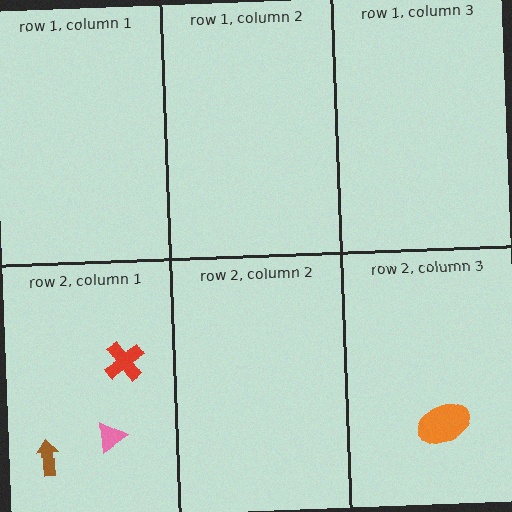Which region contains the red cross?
The row 2, column 1 region.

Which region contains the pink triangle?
The row 2, column 1 region.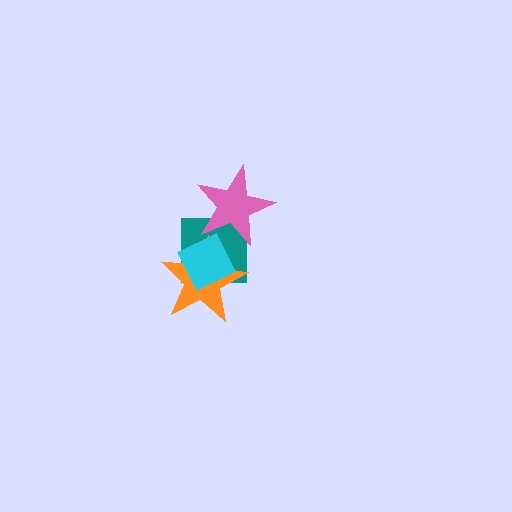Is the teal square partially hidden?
Yes, it is partially covered by another shape.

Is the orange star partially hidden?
Yes, it is partially covered by another shape.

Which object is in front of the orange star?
The cyan diamond is in front of the orange star.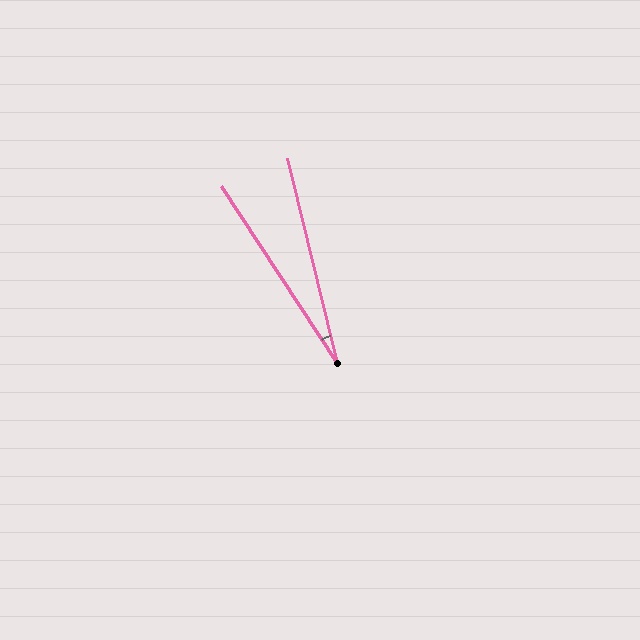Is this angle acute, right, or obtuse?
It is acute.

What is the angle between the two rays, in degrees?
Approximately 19 degrees.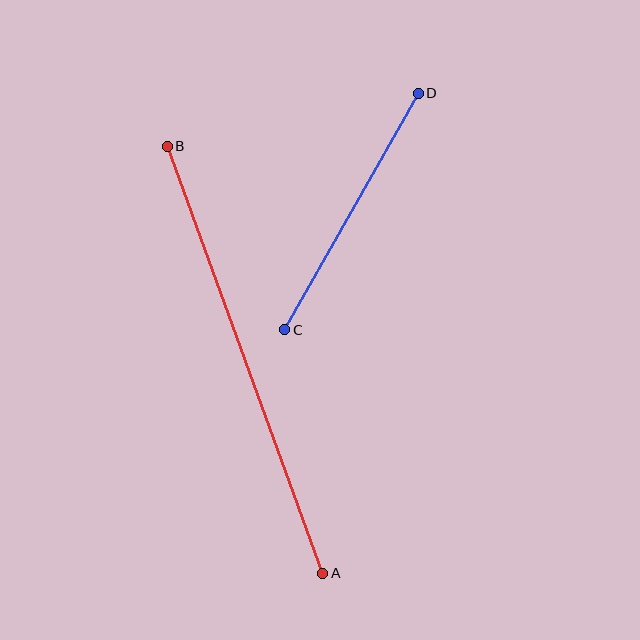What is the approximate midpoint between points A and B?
The midpoint is at approximately (245, 360) pixels.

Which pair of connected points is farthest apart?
Points A and B are farthest apart.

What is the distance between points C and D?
The distance is approximately 271 pixels.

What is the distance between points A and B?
The distance is approximately 455 pixels.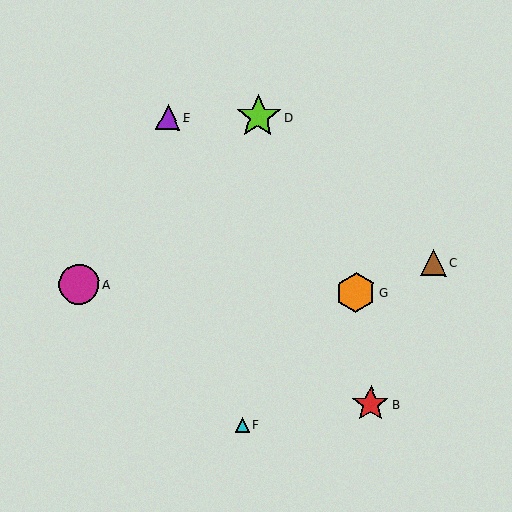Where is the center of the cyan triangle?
The center of the cyan triangle is at (242, 425).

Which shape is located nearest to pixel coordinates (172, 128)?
The purple triangle (labeled E) at (168, 117) is nearest to that location.